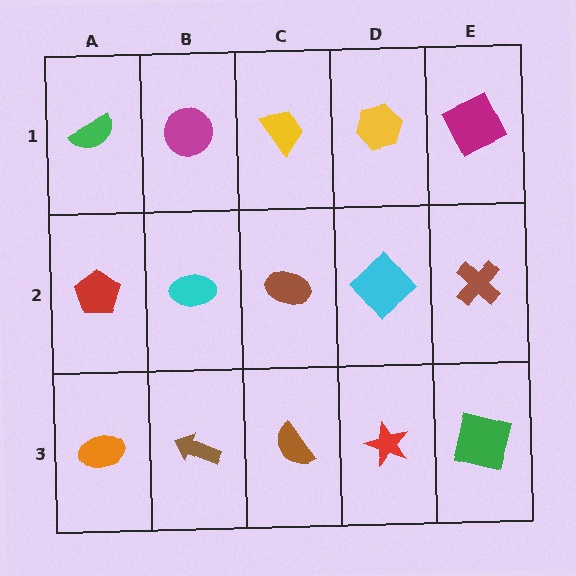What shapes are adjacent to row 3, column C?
A brown ellipse (row 2, column C), a brown arrow (row 3, column B), a red star (row 3, column D).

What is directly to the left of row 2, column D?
A brown ellipse.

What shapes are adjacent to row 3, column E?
A brown cross (row 2, column E), a red star (row 3, column D).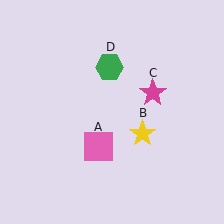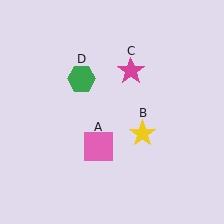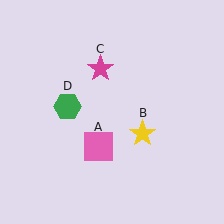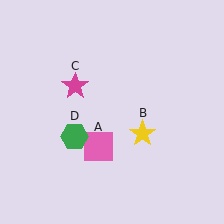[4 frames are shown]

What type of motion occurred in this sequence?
The magenta star (object C), green hexagon (object D) rotated counterclockwise around the center of the scene.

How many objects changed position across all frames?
2 objects changed position: magenta star (object C), green hexagon (object D).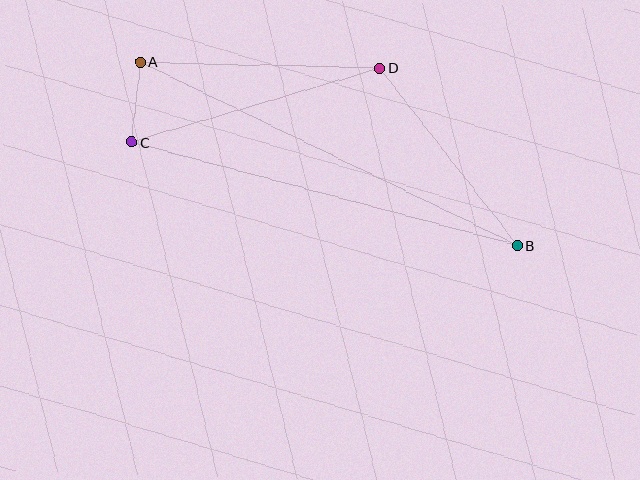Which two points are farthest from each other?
Points A and B are farthest from each other.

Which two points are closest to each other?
Points A and C are closest to each other.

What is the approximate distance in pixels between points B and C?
The distance between B and C is approximately 399 pixels.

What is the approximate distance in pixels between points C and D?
The distance between C and D is approximately 259 pixels.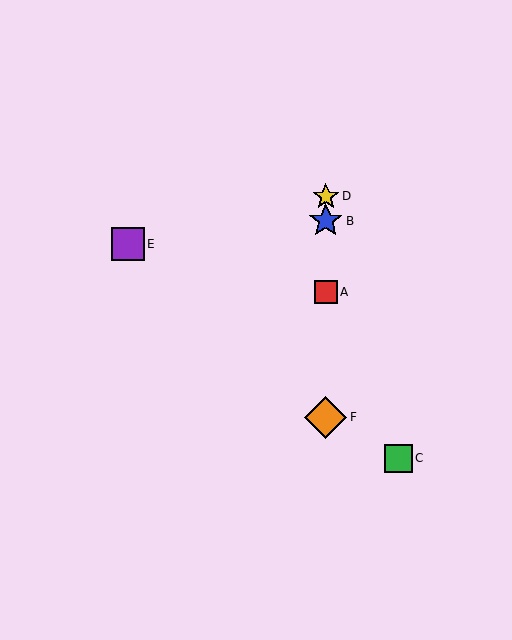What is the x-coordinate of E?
Object E is at x≈128.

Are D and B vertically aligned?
Yes, both are at x≈326.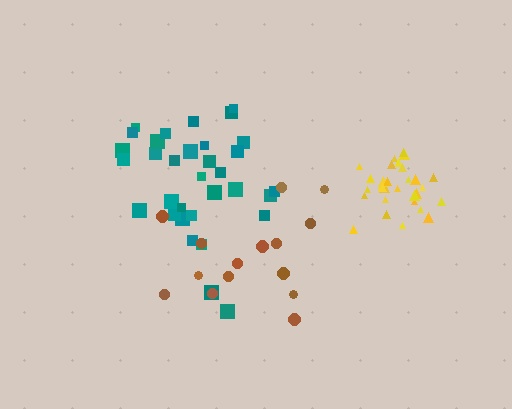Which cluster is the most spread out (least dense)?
Brown.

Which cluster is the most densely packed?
Yellow.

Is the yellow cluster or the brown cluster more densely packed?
Yellow.